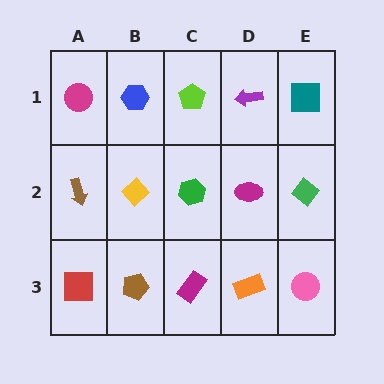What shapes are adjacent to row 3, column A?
A brown arrow (row 2, column A), a brown pentagon (row 3, column B).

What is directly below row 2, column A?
A red square.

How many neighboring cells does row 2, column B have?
4.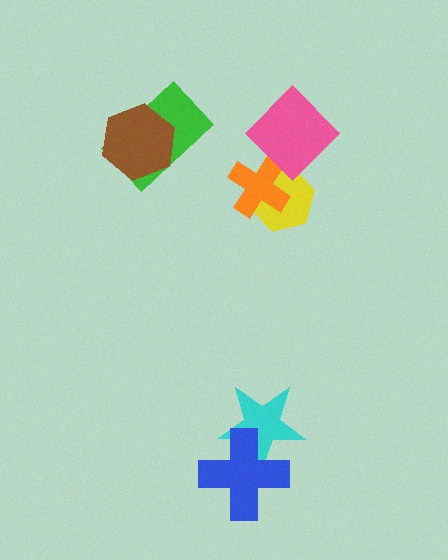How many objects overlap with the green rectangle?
1 object overlaps with the green rectangle.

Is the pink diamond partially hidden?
No, no other shape covers it.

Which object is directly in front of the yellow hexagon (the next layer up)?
The orange cross is directly in front of the yellow hexagon.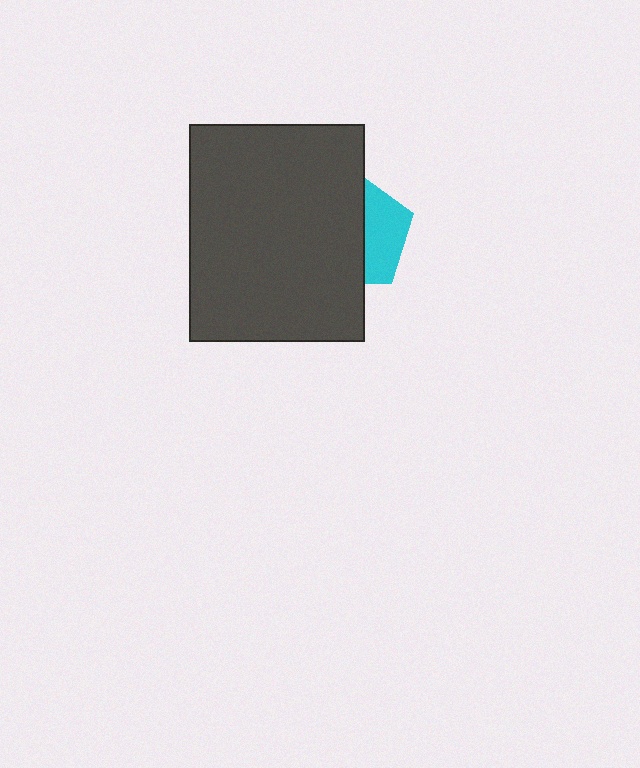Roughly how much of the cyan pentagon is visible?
A small part of it is visible (roughly 37%).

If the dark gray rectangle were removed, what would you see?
You would see the complete cyan pentagon.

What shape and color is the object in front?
The object in front is a dark gray rectangle.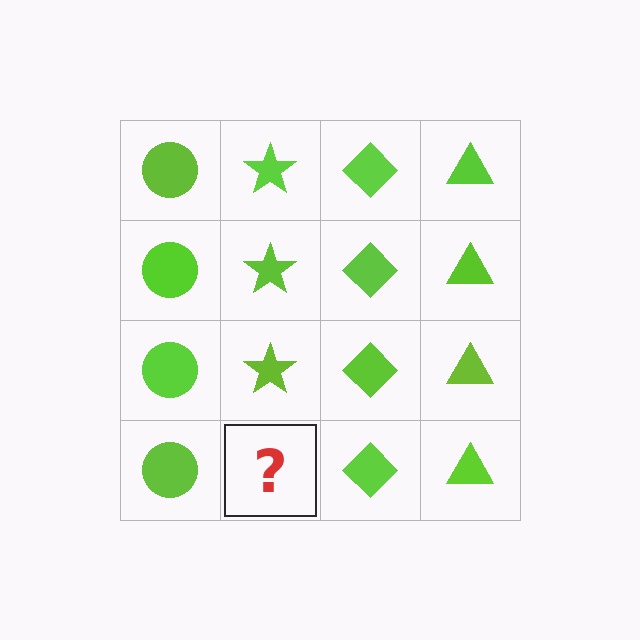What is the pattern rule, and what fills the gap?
The rule is that each column has a consistent shape. The gap should be filled with a lime star.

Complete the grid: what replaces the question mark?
The question mark should be replaced with a lime star.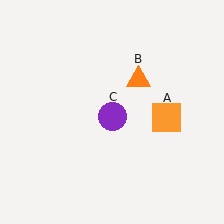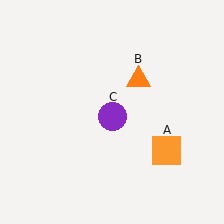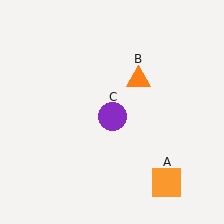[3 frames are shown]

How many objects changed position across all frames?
1 object changed position: orange square (object A).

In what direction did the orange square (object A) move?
The orange square (object A) moved down.